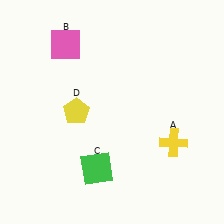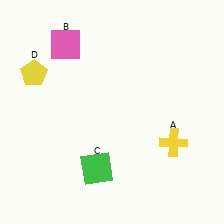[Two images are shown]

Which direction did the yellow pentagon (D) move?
The yellow pentagon (D) moved left.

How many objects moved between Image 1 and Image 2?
1 object moved between the two images.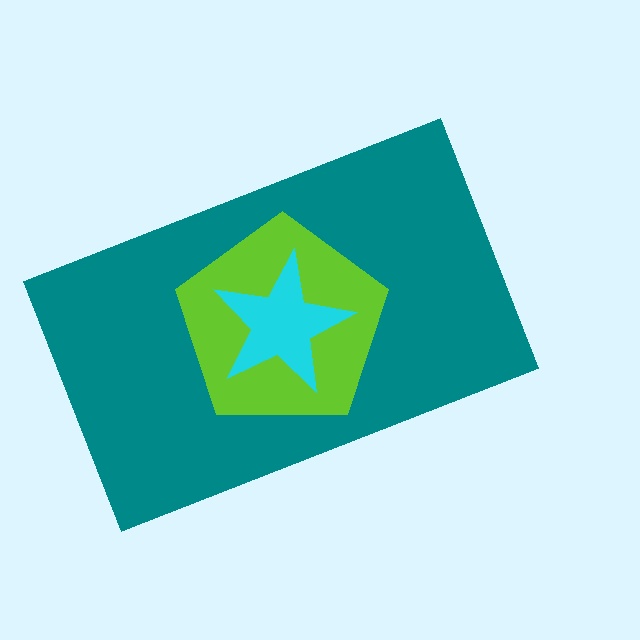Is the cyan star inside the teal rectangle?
Yes.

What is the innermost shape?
The cyan star.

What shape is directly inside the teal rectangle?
The lime pentagon.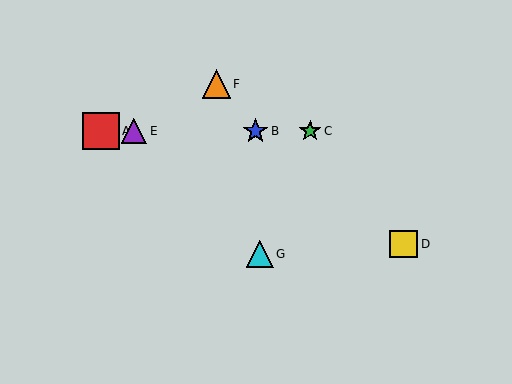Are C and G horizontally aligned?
No, C is at y≈131 and G is at y≈254.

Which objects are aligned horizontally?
Objects A, B, C, E are aligned horizontally.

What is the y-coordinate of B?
Object B is at y≈131.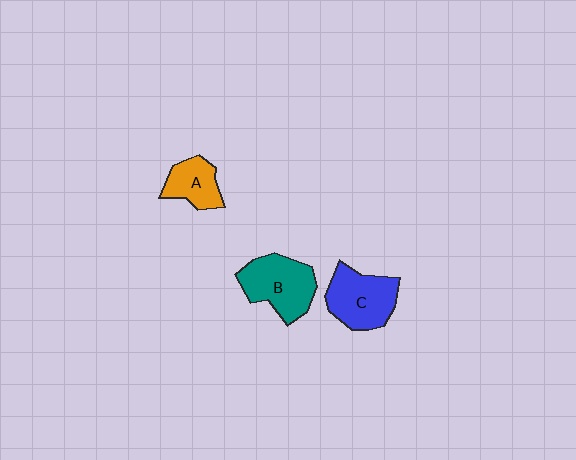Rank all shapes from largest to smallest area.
From largest to smallest: B (teal), C (blue), A (orange).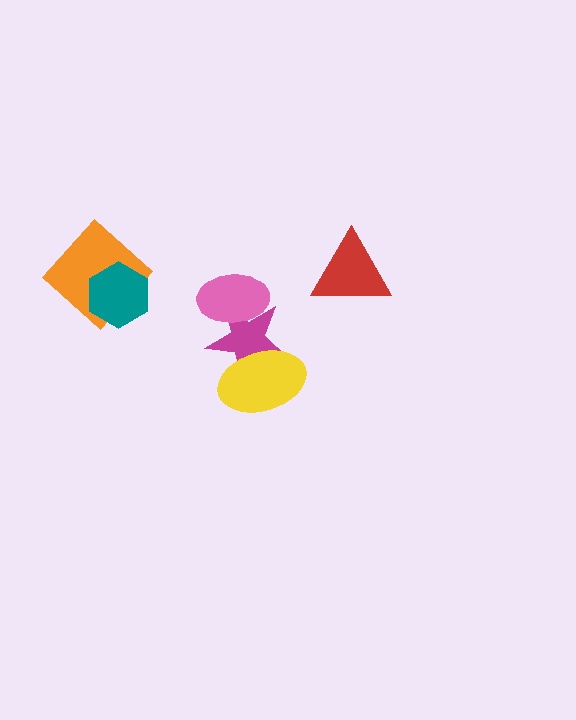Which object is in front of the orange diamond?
The teal hexagon is in front of the orange diamond.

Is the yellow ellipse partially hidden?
No, no other shape covers it.